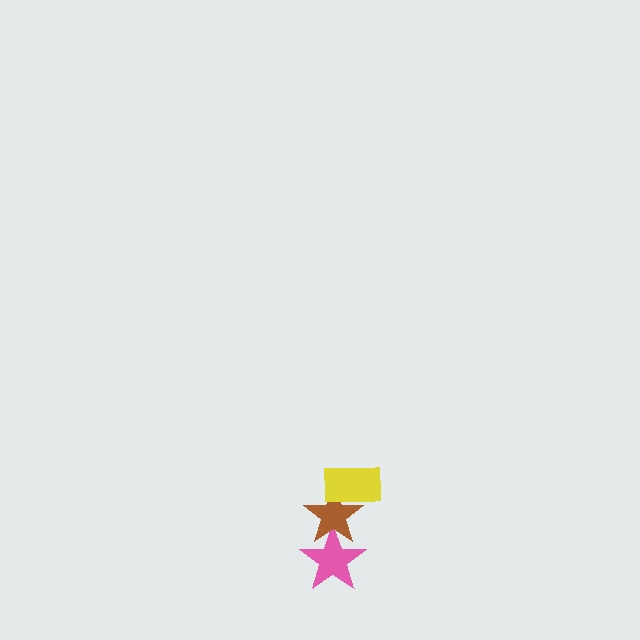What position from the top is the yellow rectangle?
The yellow rectangle is 1st from the top.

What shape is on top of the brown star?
The yellow rectangle is on top of the brown star.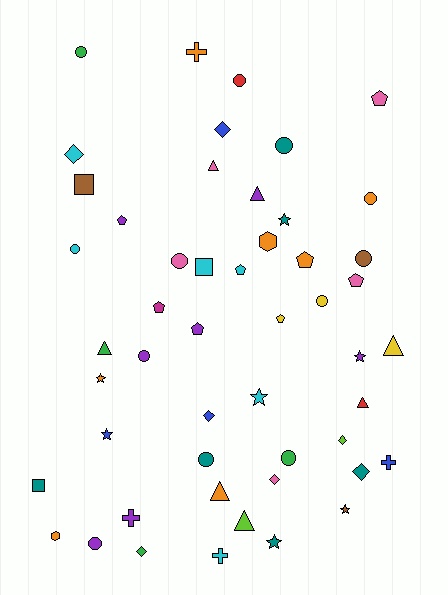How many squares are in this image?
There are 3 squares.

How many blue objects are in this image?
There are 4 blue objects.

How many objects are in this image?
There are 50 objects.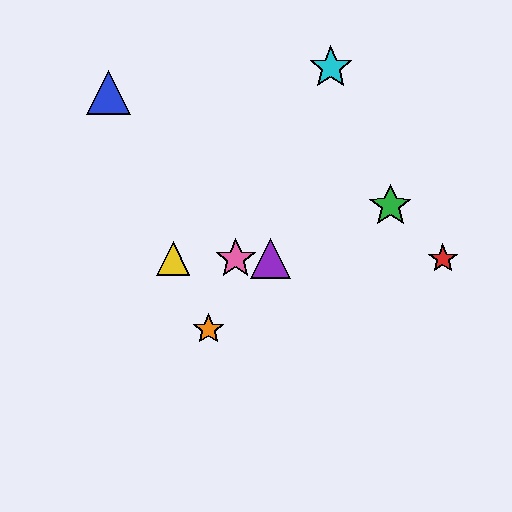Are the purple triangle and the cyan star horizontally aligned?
No, the purple triangle is at y≈259 and the cyan star is at y≈68.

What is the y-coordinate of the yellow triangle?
The yellow triangle is at y≈259.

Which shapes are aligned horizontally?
The red star, the yellow triangle, the purple triangle, the pink star are aligned horizontally.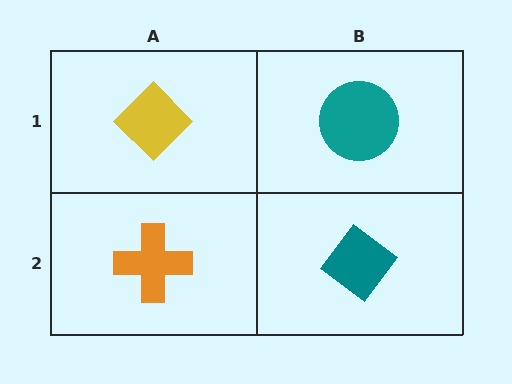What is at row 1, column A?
A yellow diamond.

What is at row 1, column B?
A teal circle.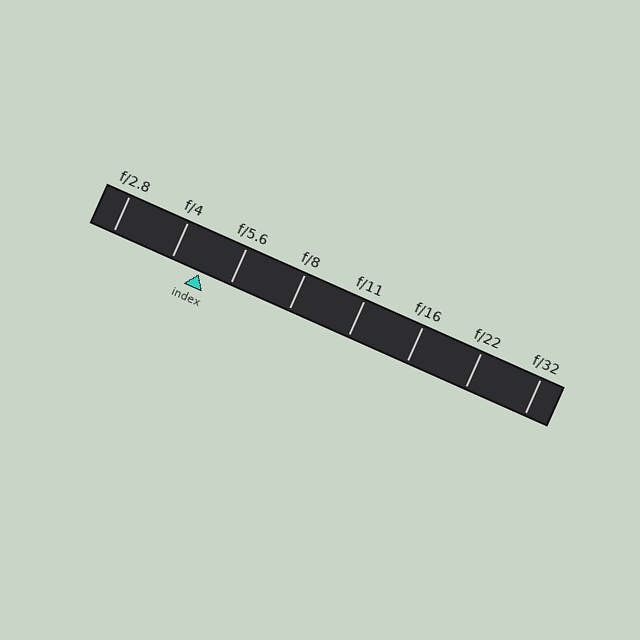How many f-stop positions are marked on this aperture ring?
There are 8 f-stop positions marked.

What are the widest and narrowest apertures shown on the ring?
The widest aperture shown is f/2.8 and the narrowest is f/32.